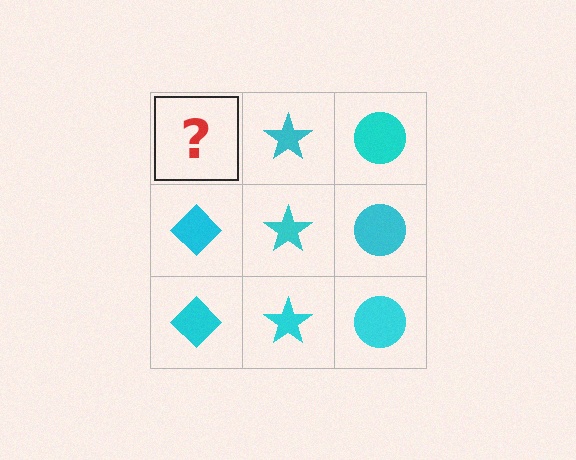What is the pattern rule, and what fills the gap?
The rule is that each column has a consistent shape. The gap should be filled with a cyan diamond.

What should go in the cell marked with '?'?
The missing cell should contain a cyan diamond.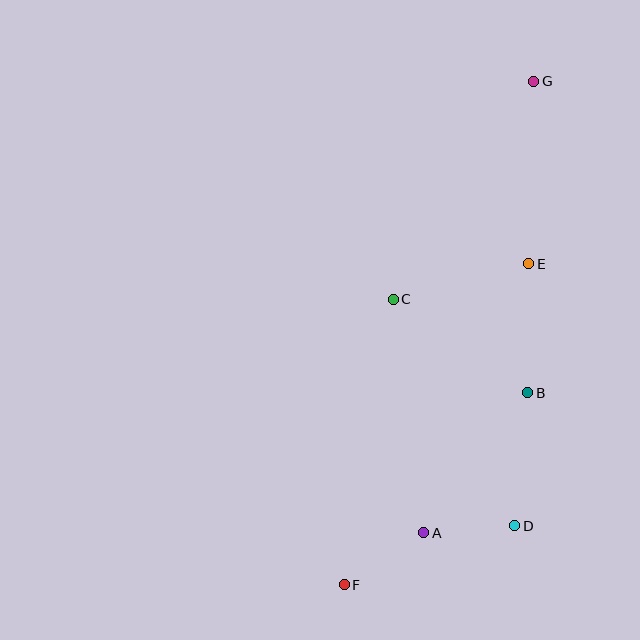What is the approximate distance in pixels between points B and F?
The distance between B and F is approximately 265 pixels.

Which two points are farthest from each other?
Points F and G are farthest from each other.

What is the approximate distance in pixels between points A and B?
The distance between A and B is approximately 175 pixels.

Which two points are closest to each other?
Points A and D are closest to each other.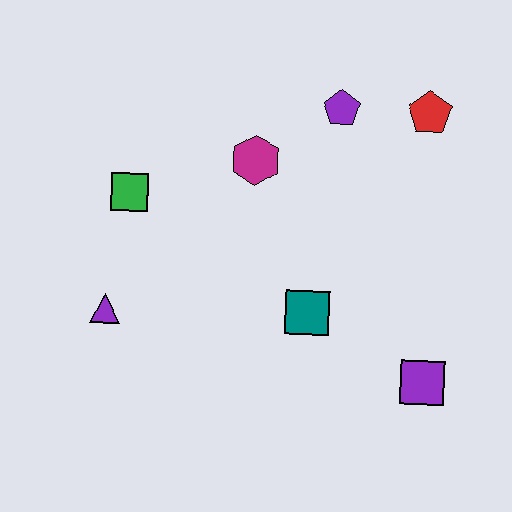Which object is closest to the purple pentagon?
The red pentagon is closest to the purple pentagon.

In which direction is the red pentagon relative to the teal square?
The red pentagon is above the teal square.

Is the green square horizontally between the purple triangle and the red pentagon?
Yes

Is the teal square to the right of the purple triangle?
Yes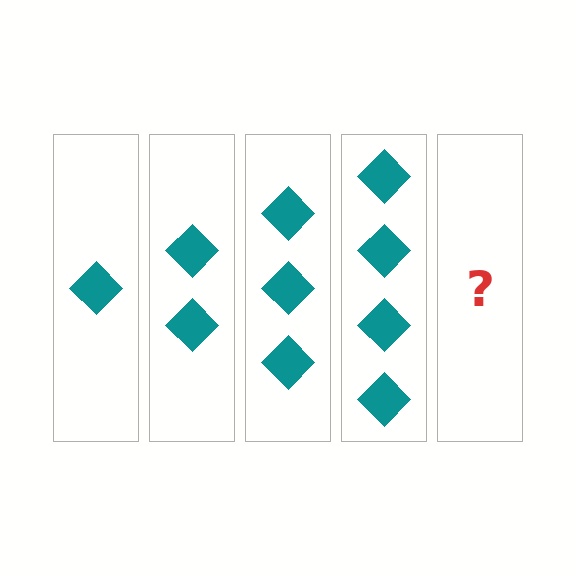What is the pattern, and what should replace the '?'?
The pattern is that each step adds one more diamond. The '?' should be 5 diamonds.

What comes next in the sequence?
The next element should be 5 diamonds.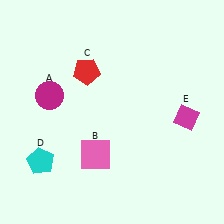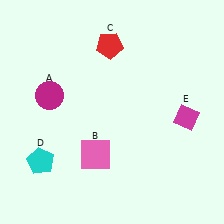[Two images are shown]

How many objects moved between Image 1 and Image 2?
1 object moved between the two images.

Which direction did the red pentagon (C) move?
The red pentagon (C) moved up.